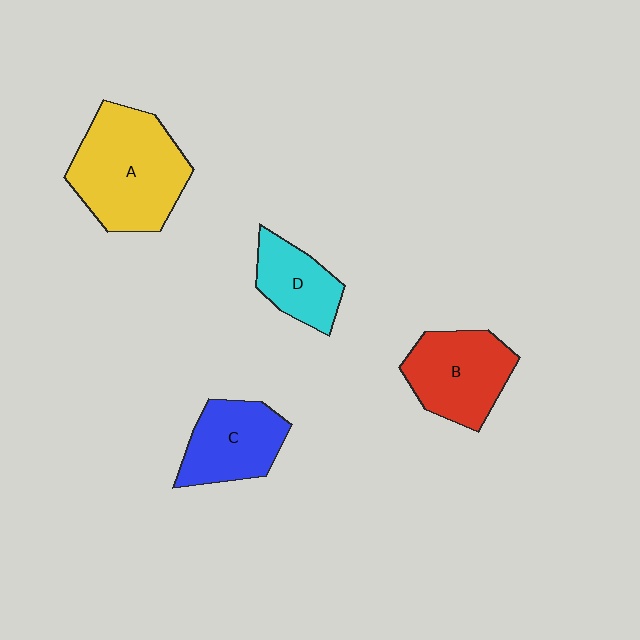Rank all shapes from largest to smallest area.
From largest to smallest: A (yellow), B (red), C (blue), D (cyan).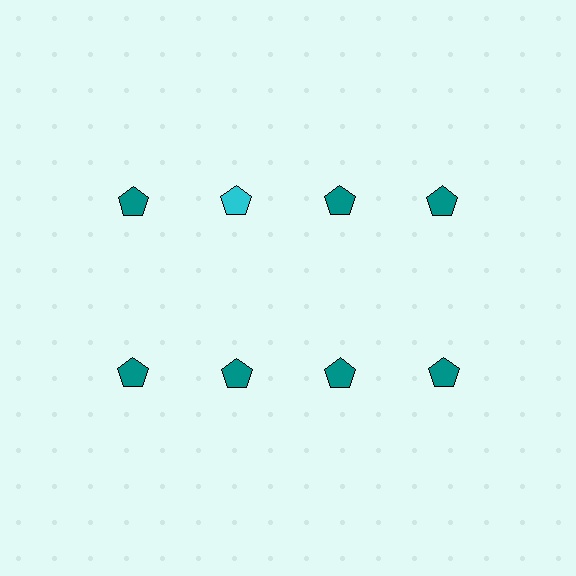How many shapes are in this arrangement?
There are 8 shapes arranged in a grid pattern.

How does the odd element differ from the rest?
It has a different color: cyan instead of teal.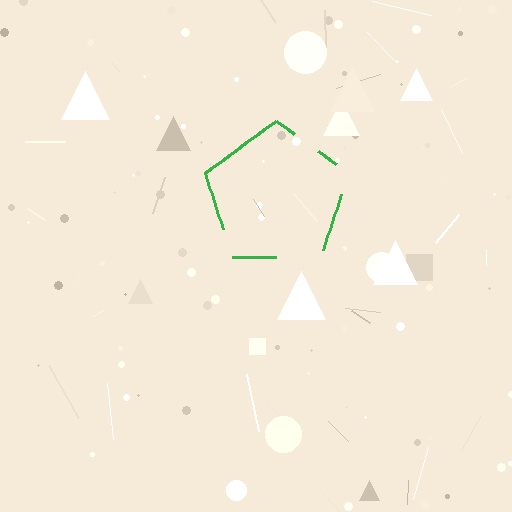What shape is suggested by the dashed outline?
The dashed outline suggests a pentagon.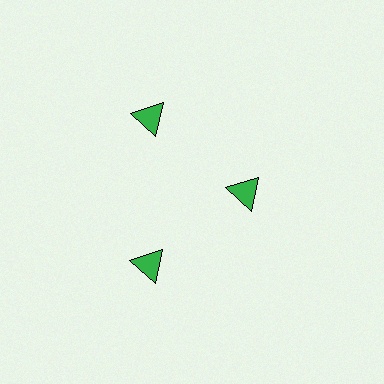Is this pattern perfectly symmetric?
No. The 3 green triangles are arranged in a ring, but one element near the 3 o'clock position is pulled inward toward the center, breaking the 3-fold rotational symmetry.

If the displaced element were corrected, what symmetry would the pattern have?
It would have 3-fold rotational symmetry — the pattern would map onto itself every 120 degrees.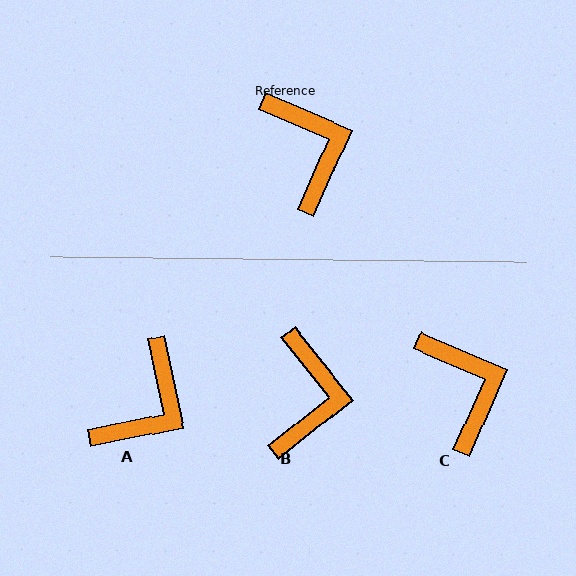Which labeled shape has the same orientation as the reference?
C.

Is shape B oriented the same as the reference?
No, it is off by about 28 degrees.